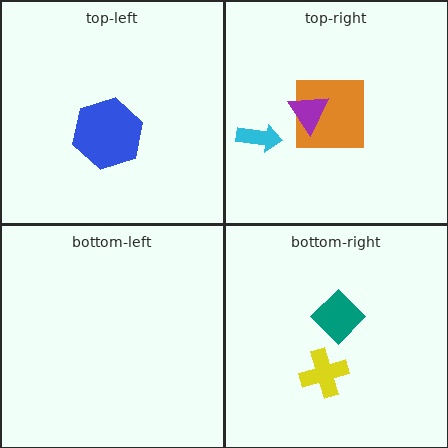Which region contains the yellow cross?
The bottom-right region.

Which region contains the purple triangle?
The top-right region.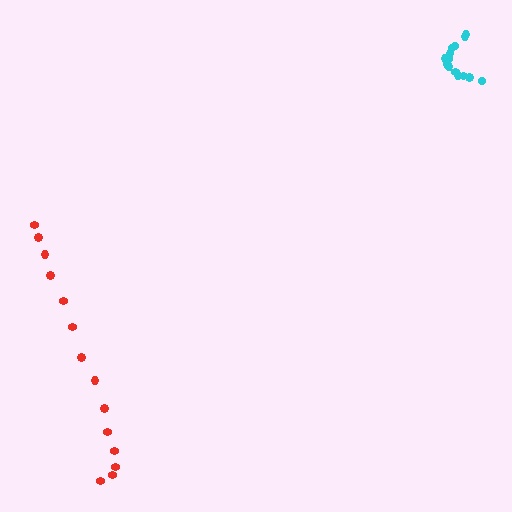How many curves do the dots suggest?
There are 2 distinct paths.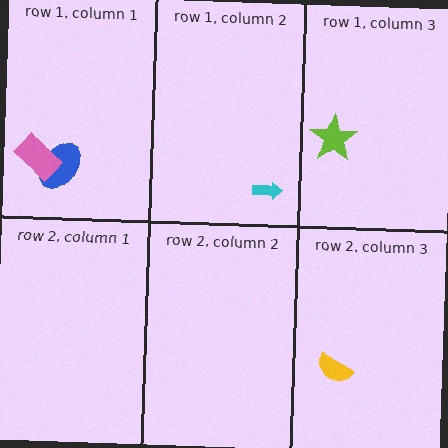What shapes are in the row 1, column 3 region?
The lime star.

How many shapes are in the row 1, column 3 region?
1.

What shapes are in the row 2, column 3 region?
The yellow semicircle.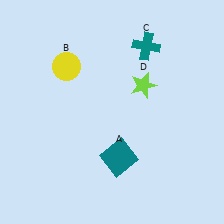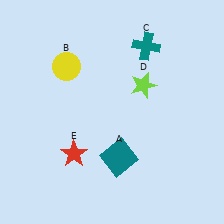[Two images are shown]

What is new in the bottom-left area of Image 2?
A red star (E) was added in the bottom-left area of Image 2.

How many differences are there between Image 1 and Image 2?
There is 1 difference between the two images.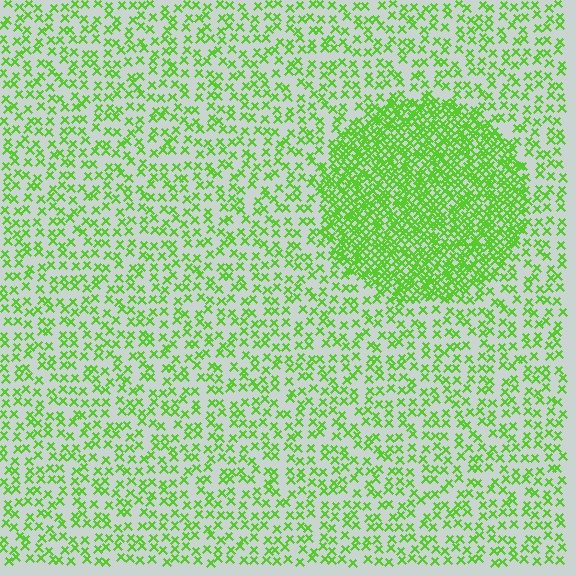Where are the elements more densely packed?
The elements are more densely packed inside the circle boundary.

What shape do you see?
I see a circle.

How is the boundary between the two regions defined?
The boundary is defined by a change in element density (approximately 2.6x ratio). All elements are the same color, size, and shape.